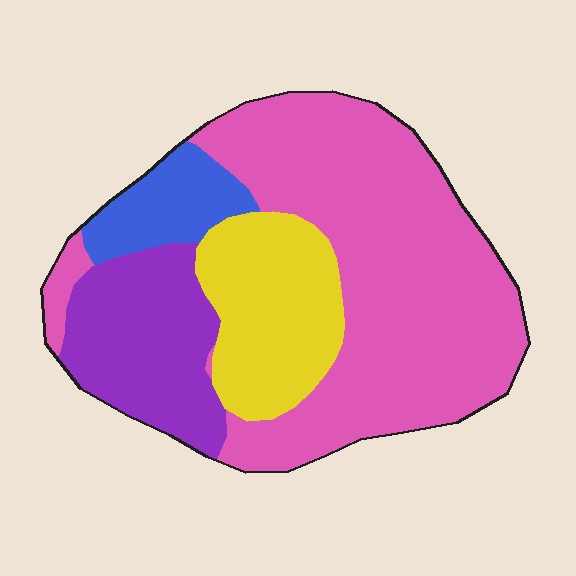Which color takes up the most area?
Pink, at roughly 55%.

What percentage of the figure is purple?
Purple takes up about one fifth (1/5) of the figure.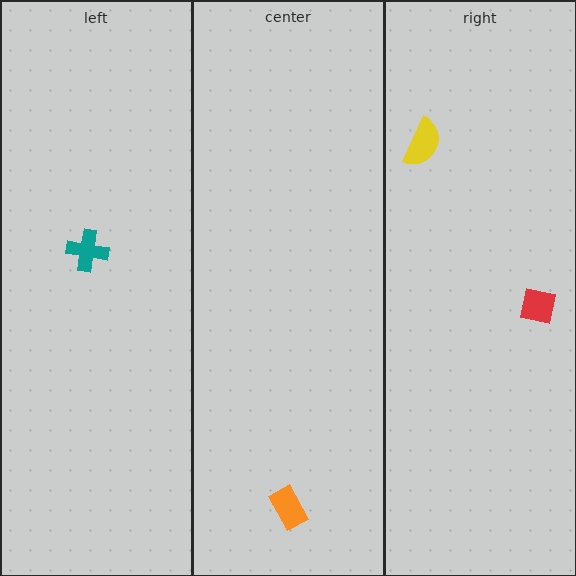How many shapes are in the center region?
1.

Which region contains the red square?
The right region.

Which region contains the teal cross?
The left region.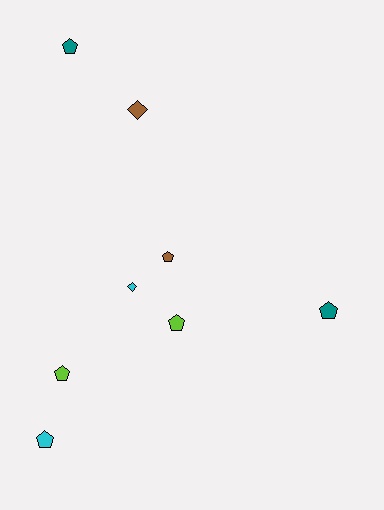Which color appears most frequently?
Teal, with 2 objects.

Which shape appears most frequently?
Pentagon, with 6 objects.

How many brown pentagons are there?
There is 1 brown pentagon.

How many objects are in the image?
There are 8 objects.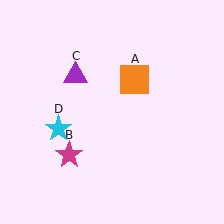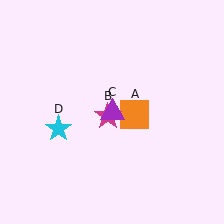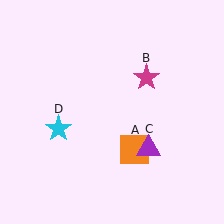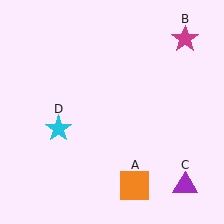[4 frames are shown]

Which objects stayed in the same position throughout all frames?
Cyan star (object D) remained stationary.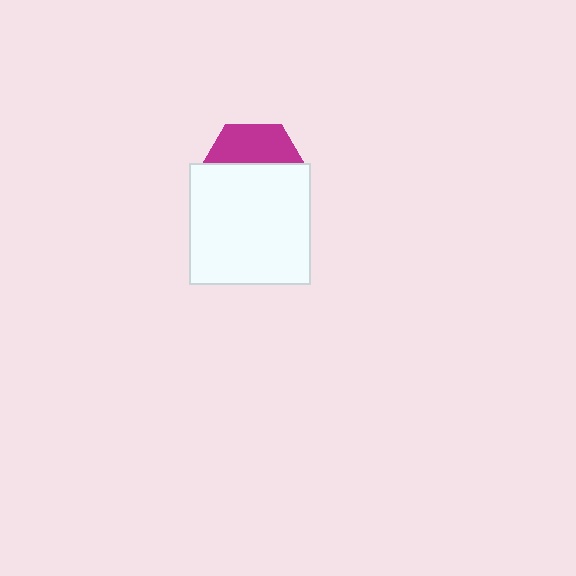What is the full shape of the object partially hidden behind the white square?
The partially hidden object is a magenta hexagon.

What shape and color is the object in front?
The object in front is a white square.